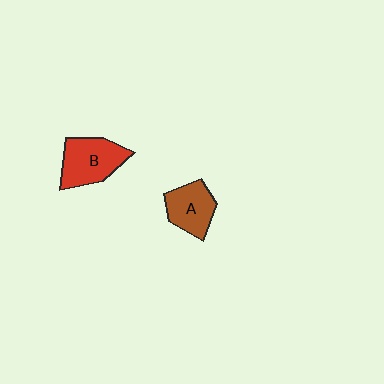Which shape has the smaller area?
Shape A (brown).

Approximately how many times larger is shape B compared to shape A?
Approximately 1.2 times.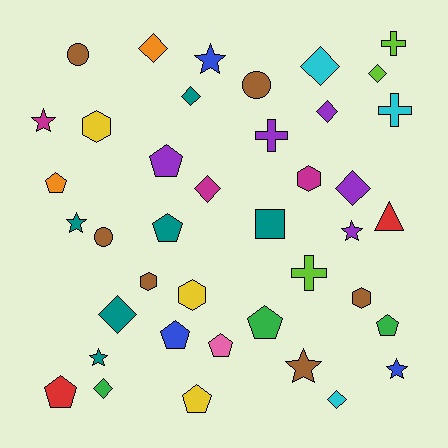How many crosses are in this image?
There are 4 crosses.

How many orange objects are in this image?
There are 2 orange objects.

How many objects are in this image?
There are 40 objects.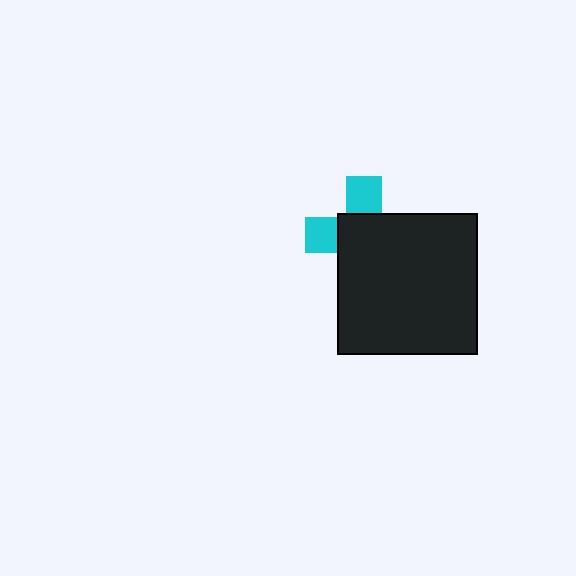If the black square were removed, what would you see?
You would see the complete cyan cross.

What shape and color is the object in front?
The object in front is a black square.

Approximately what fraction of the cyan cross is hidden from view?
Roughly 65% of the cyan cross is hidden behind the black square.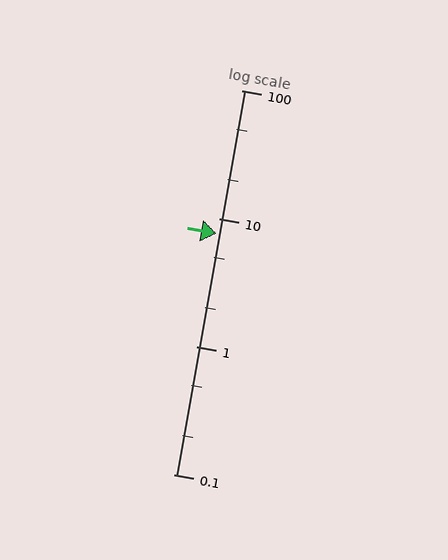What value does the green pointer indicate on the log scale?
The pointer indicates approximately 7.6.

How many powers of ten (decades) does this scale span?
The scale spans 3 decades, from 0.1 to 100.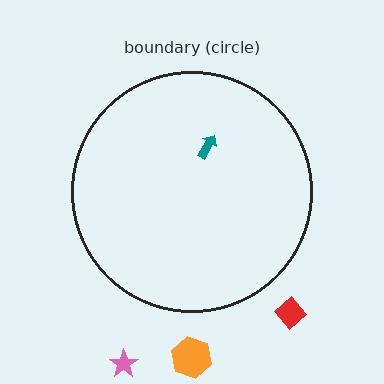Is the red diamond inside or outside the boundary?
Outside.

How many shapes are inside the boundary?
1 inside, 3 outside.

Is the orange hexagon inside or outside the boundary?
Outside.